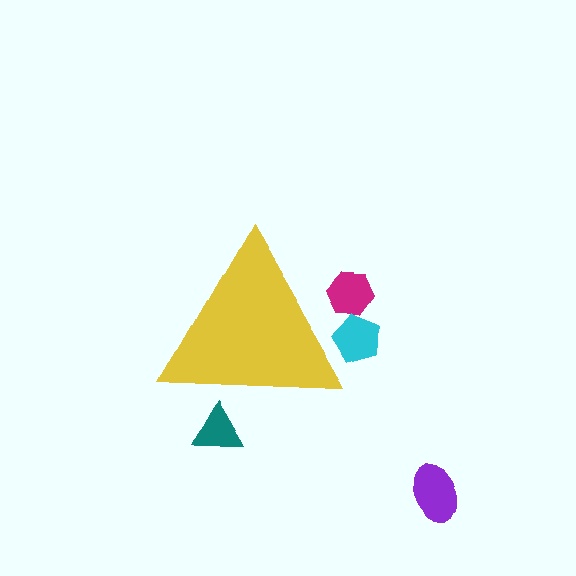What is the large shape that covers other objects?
A yellow triangle.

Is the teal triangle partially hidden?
Yes, the teal triangle is partially hidden behind the yellow triangle.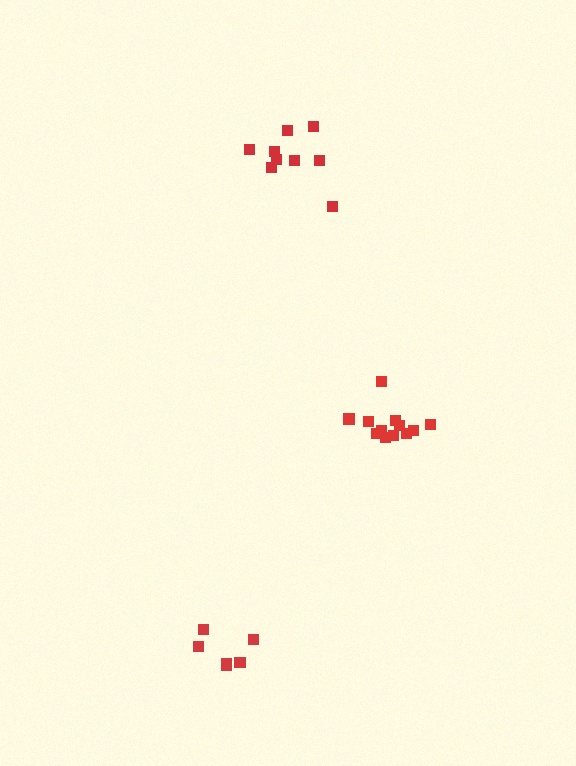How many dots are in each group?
Group 1: 6 dots, Group 2: 12 dots, Group 3: 9 dots (27 total).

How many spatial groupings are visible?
There are 3 spatial groupings.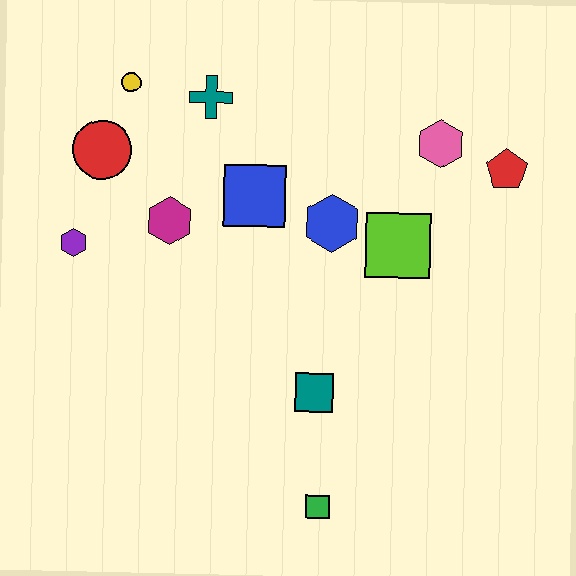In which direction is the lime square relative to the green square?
The lime square is above the green square.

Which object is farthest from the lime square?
The purple hexagon is farthest from the lime square.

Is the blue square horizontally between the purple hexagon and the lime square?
Yes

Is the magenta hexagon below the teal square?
No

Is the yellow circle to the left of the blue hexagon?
Yes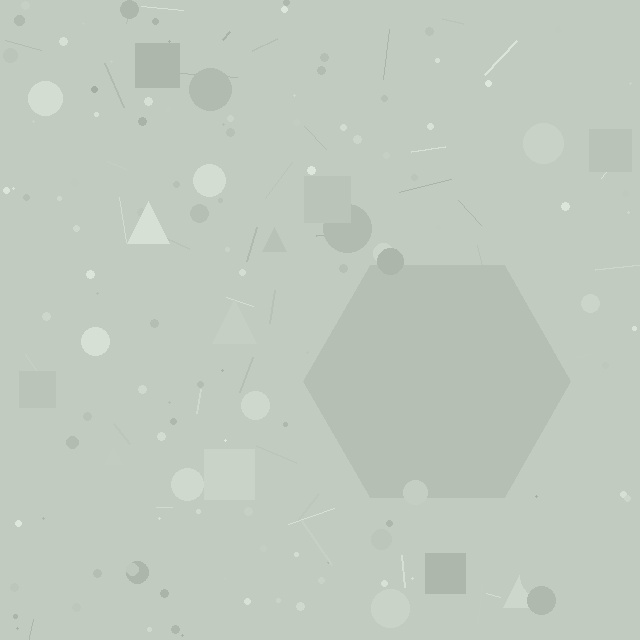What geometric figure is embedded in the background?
A hexagon is embedded in the background.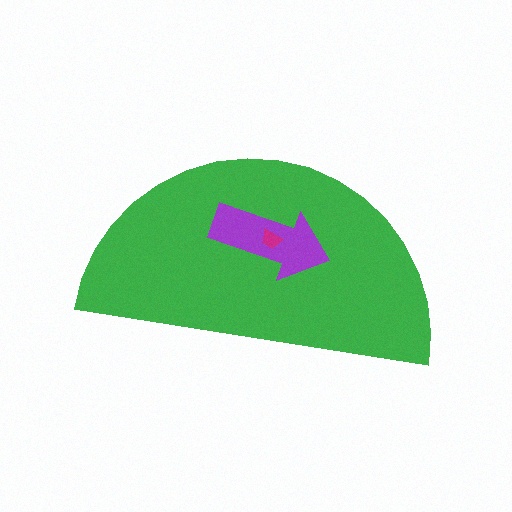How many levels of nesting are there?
3.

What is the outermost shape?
The green semicircle.